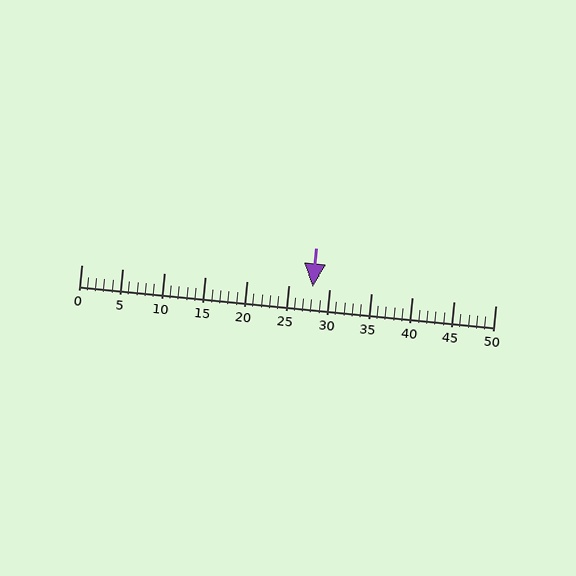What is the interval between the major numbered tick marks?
The major tick marks are spaced 5 units apart.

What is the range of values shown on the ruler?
The ruler shows values from 0 to 50.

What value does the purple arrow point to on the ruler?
The purple arrow points to approximately 28.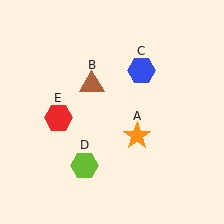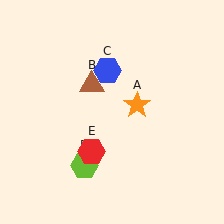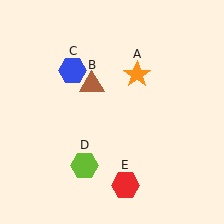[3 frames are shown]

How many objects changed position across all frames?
3 objects changed position: orange star (object A), blue hexagon (object C), red hexagon (object E).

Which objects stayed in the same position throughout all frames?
Brown triangle (object B) and lime hexagon (object D) remained stationary.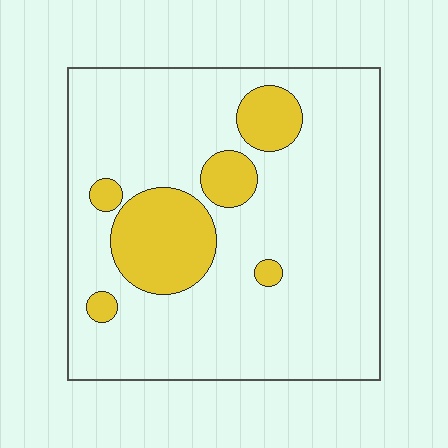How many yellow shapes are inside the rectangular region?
6.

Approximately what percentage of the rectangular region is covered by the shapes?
Approximately 20%.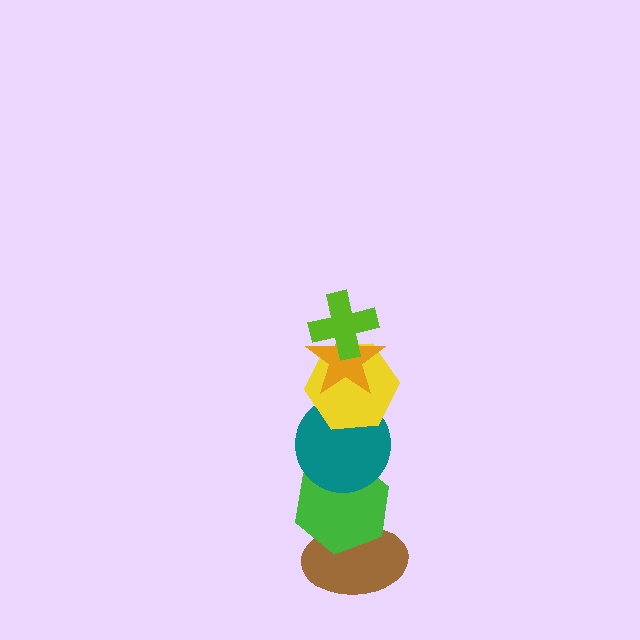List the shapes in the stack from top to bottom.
From top to bottom: the lime cross, the orange star, the yellow hexagon, the teal circle, the green hexagon, the brown ellipse.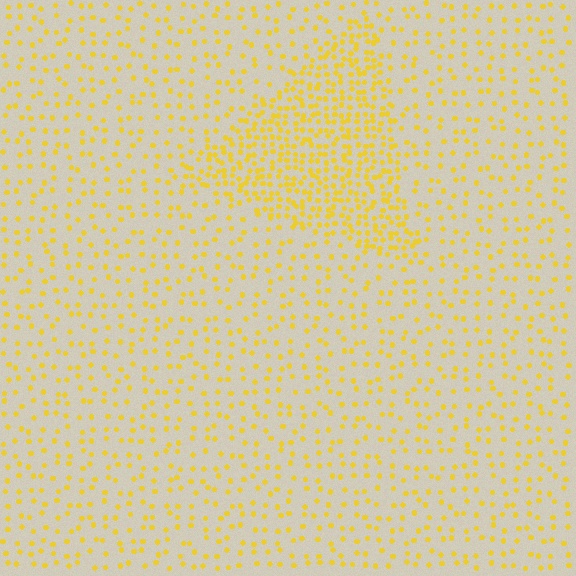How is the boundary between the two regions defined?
The boundary is defined by a change in element density (approximately 2.5x ratio). All elements are the same color, size, and shape.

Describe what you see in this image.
The image contains small yellow elements arranged at two different densities. A triangle-shaped region is visible where the elements are more densely packed than the surrounding area.